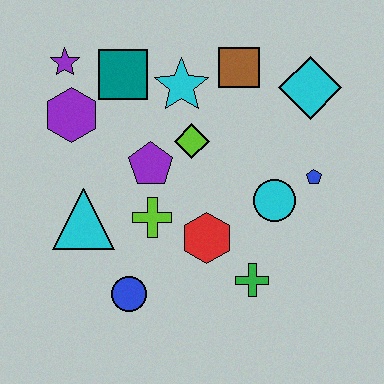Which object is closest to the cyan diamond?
The brown square is closest to the cyan diamond.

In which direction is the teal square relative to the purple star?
The teal square is to the right of the purple star.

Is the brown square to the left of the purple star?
No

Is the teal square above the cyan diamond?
Yes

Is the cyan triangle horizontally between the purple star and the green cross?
Yes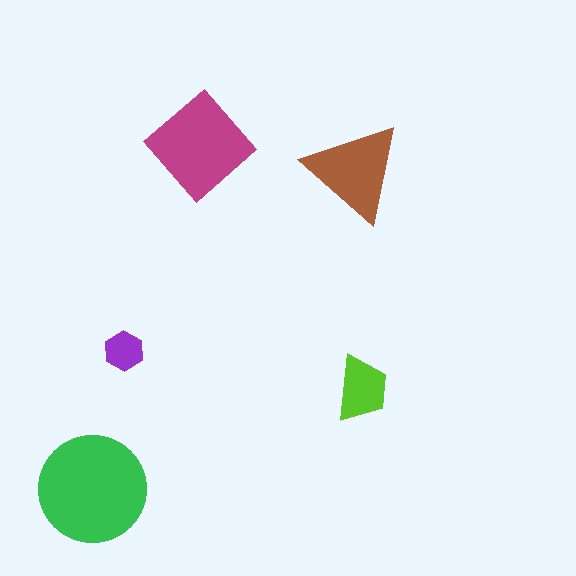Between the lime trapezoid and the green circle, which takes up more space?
The green circle.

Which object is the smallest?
The purple hexagon.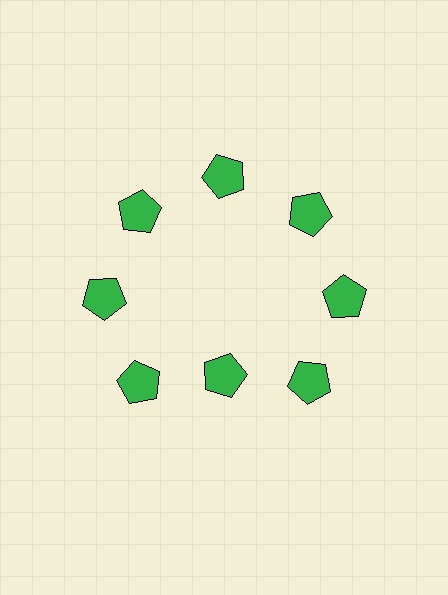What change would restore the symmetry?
The symmetry would be restored by moving it outward, back onto the ring so that all 8 pentagons sit at equal angles and equal distance from the center.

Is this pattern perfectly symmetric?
No. The 8 green pentagons are arranged in a ring, but one element near the 6 o'clock position is pulled inward toward the center, breaking the 8-fold rotational symmetry.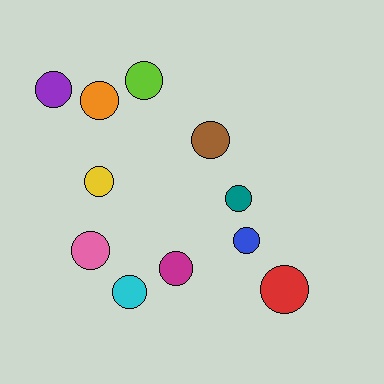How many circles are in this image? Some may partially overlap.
There are 11 circles.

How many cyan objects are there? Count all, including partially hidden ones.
There is 1 cyan object.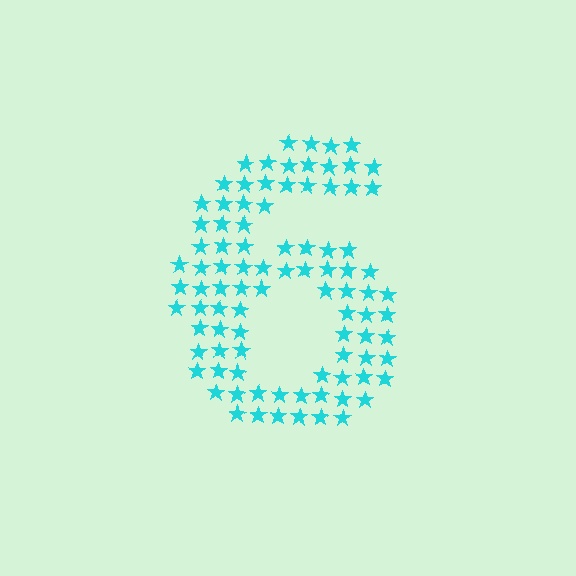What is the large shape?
The large shape is the digit 6.